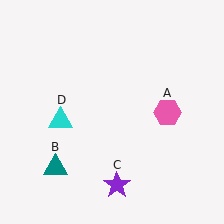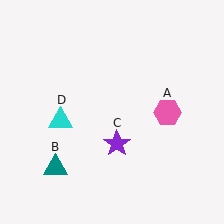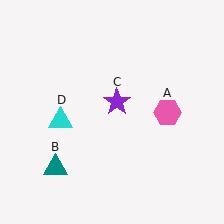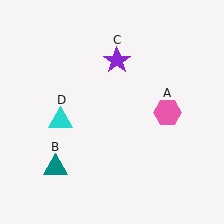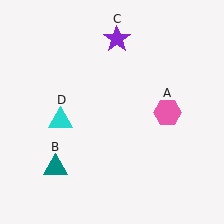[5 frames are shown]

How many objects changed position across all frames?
1 object changed position: purple star (object C).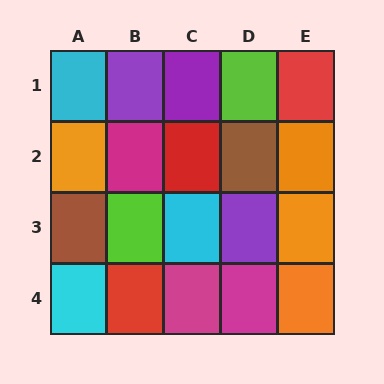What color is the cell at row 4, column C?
Magenta.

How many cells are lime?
2 cells are lime.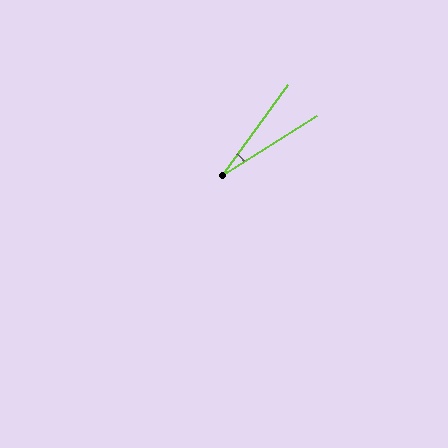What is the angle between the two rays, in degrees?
Approximately 22 degrees.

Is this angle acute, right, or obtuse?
It is acute.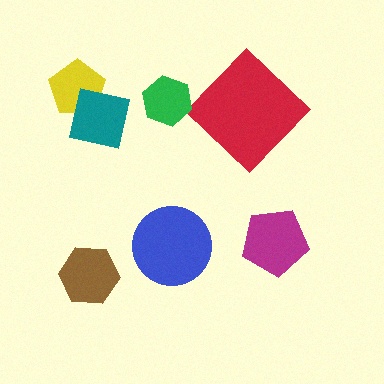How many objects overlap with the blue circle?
0 objects overlap with the blue circle.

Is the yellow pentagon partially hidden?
Yes, it is partially covered by another shape.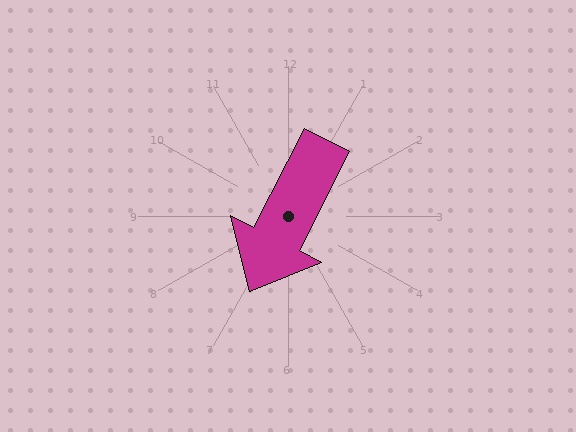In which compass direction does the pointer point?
Southwest.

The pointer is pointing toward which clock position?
Roughly 7 o'clock.